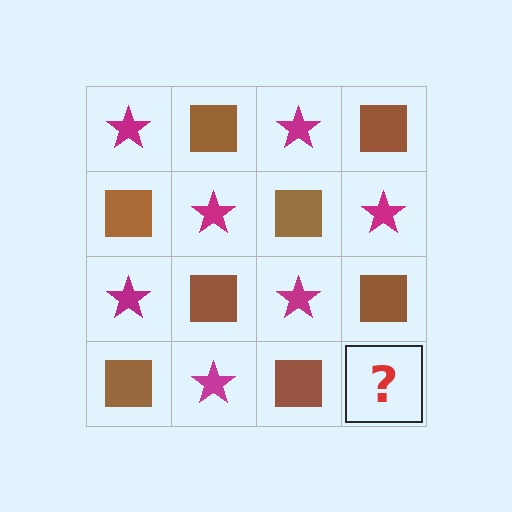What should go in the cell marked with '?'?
The missing cell should contain a magenta star.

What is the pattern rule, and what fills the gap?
The rule is that it alternates magenta star and brown square in a checkerboard pattern. The gap should be filled with a magenta star.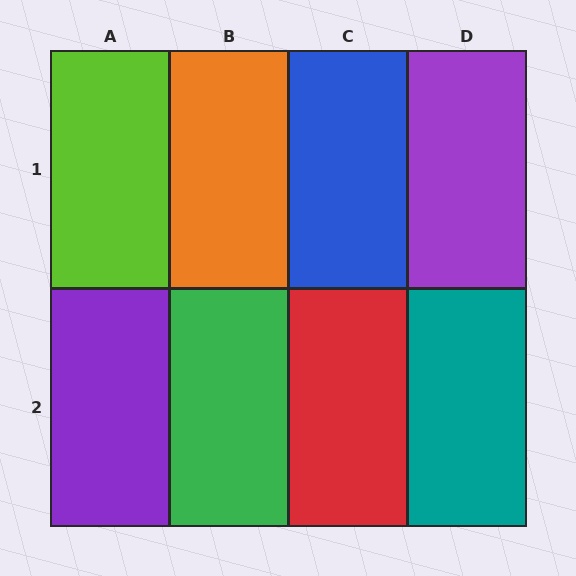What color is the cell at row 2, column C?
Red.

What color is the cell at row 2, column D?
Teal.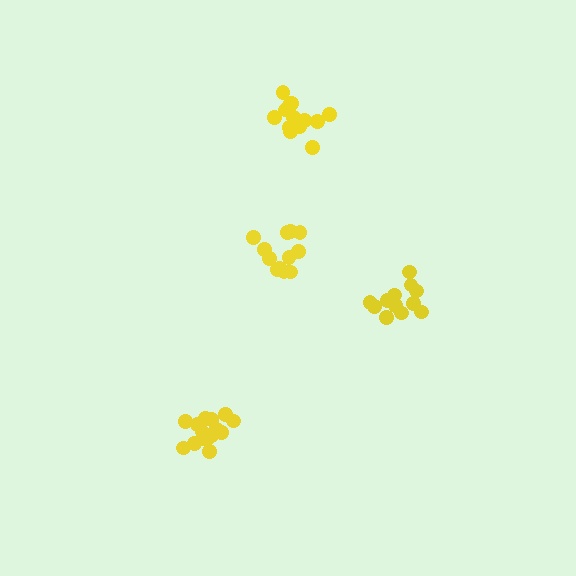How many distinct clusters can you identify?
There are 4 distinct clusters.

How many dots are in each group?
Group 1: 14 dots, Group 2: 13 dots, Group 3: 12 dots, Group 4: 12 dots (51 total).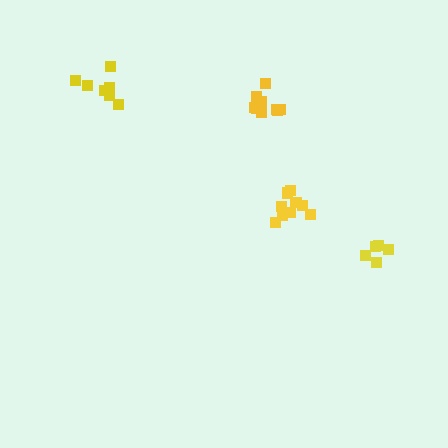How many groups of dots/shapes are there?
There are 4 groups.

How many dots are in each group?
Group 1: 9 dots, Group 2: 9 dots, Group 3: 5 dots, Group 4: 7 dots (30 total).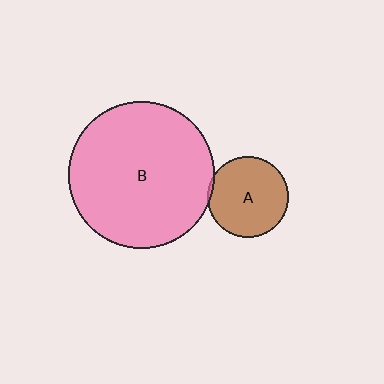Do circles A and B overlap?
Yes.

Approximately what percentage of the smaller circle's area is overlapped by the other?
Approximately 5%.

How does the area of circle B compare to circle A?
Approximately 3.3 times.